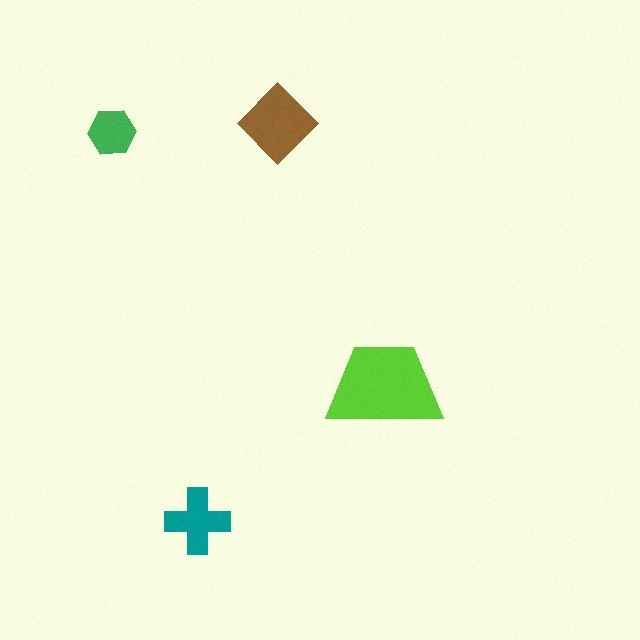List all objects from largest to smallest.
The lime trapezoid, the brown diamond, the teal cross, the green hexagon.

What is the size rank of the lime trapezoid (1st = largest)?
1st.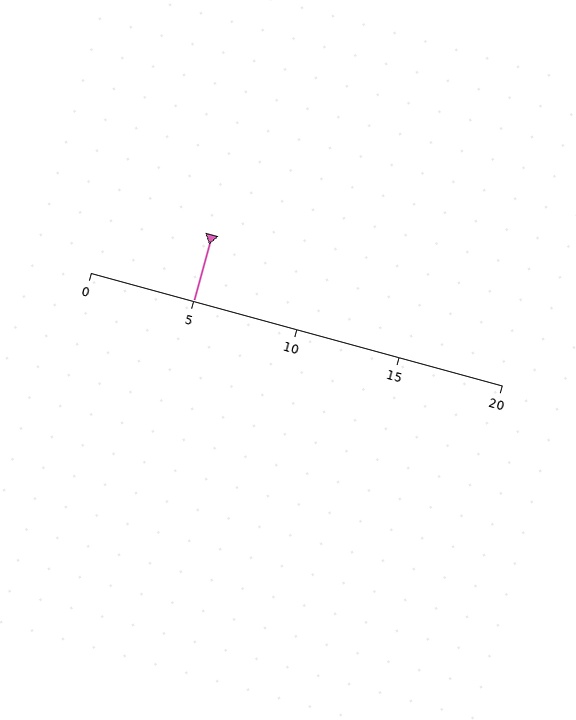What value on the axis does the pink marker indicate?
The marker indicates approximately 5.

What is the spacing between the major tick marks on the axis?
The major ticks are spaced 5 apart.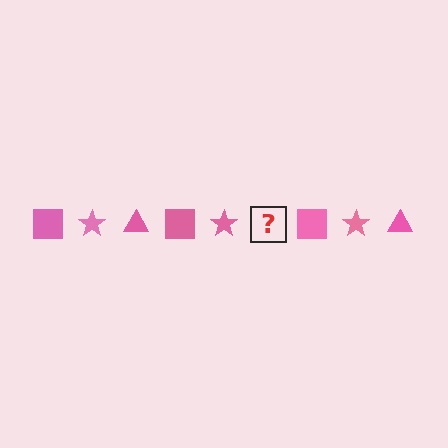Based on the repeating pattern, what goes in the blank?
The blank should be a pink triangle.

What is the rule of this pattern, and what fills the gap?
The rule is that the pattern cycles through square, star, triangle shapes in pink. The gap should be filled with a pink triangle.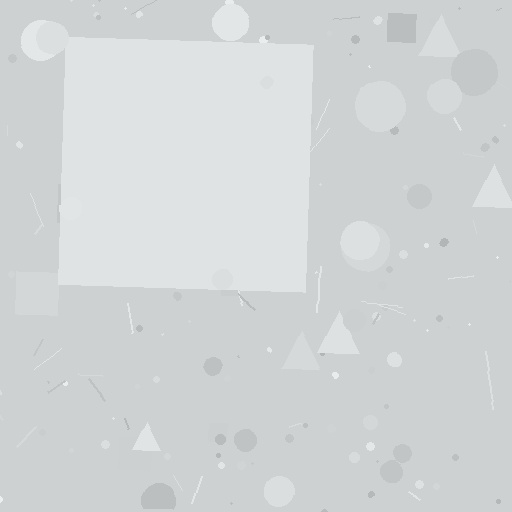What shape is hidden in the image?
A square is hidden in the image.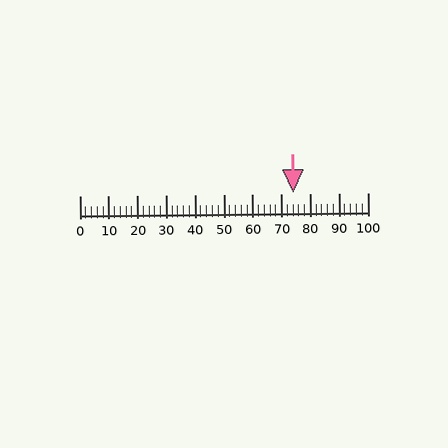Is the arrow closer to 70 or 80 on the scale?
The arrow is closer to 70.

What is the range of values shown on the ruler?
The ruler shows values from 0 to 100.